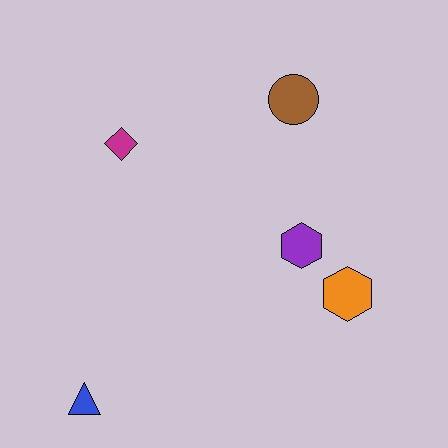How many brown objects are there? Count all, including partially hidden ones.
There is 1 brown object.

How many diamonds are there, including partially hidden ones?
There is 1 diamond.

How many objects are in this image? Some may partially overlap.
There are 5 objects.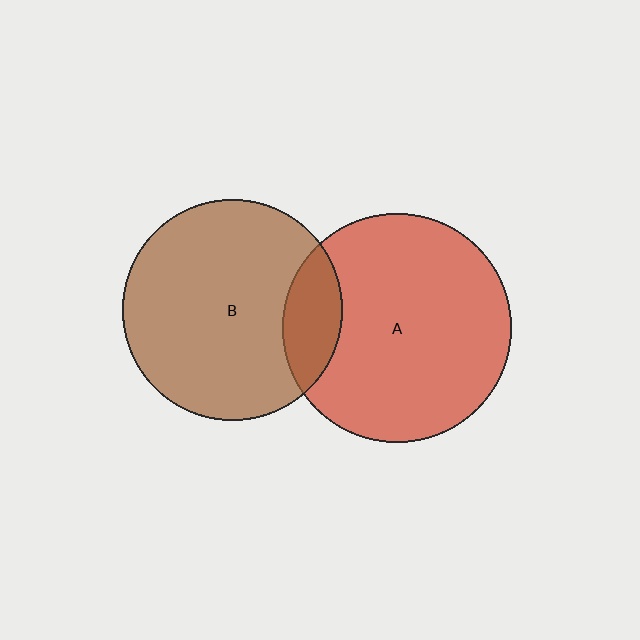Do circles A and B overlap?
Yes.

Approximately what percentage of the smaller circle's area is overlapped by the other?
Approximately 15%.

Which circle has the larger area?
Circle A (red).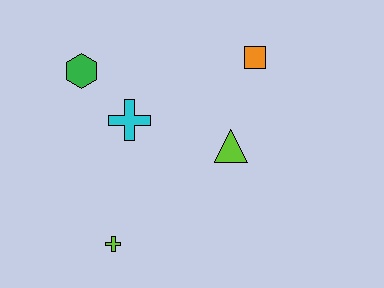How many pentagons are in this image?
There are no pentagons.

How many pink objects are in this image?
There are no pink objects.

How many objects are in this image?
There are 5 objects.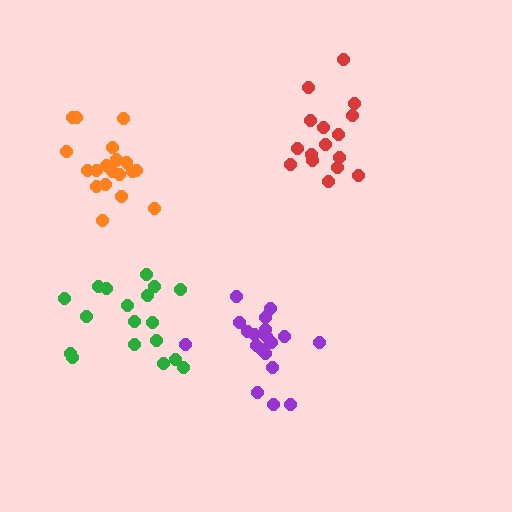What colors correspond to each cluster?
The clusters are colored: purple, green, orange, red.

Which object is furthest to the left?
The orange cluster is leftmost.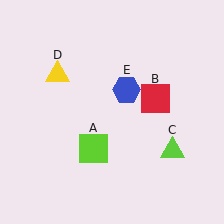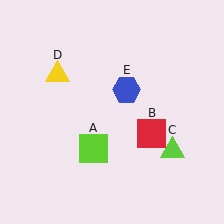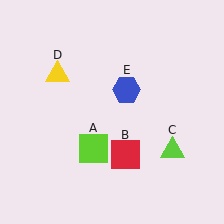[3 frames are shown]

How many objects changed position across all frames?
1 object changed position: red square (object B).